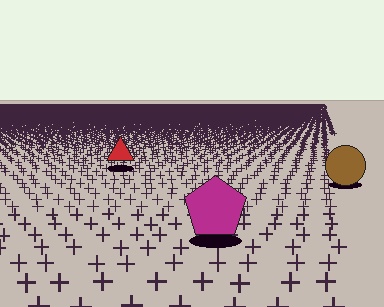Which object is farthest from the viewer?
The red triangle is farthest from the viewer. It appears smaller and the ground texture around it is denser.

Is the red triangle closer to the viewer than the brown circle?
No. The brown circle is closer — you can tell from the texture gradient: the ground texture is coarser near it.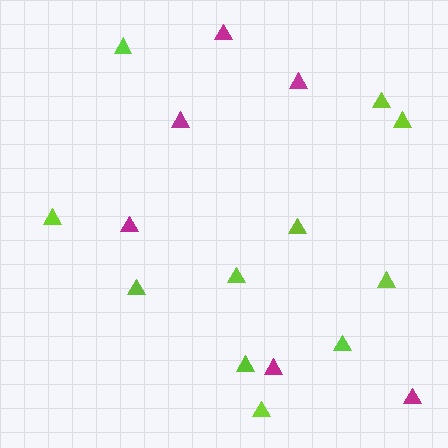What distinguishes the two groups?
There are 2 groups: one group of magenta triangles (6) and one group of lime triangles (11).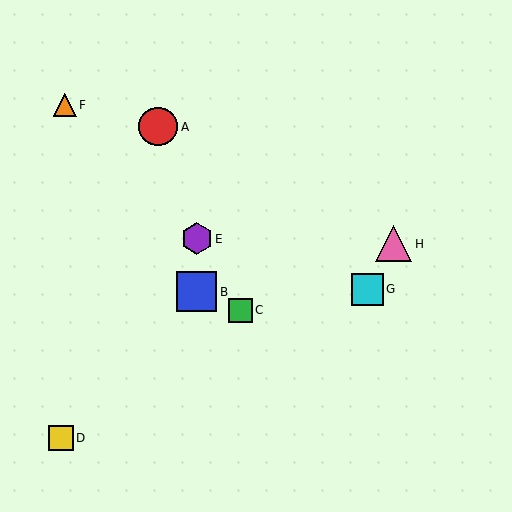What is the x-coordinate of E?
Object E is at x≈197.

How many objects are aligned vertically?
2 objects (B, E) are aligned vertically.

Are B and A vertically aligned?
No, B is at x≈197 and A is at x≈158.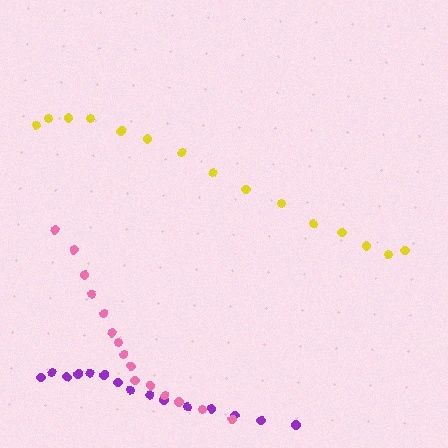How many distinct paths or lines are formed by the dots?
There are 3 distinct paths.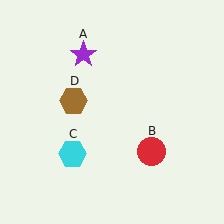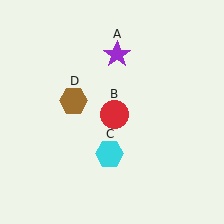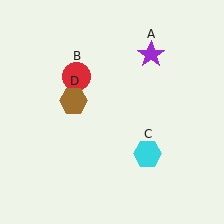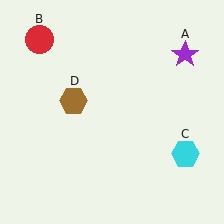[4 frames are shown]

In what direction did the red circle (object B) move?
The red circle (object B) moved up and to the left.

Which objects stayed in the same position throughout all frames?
Brown hexagon (object D) remained stationary.